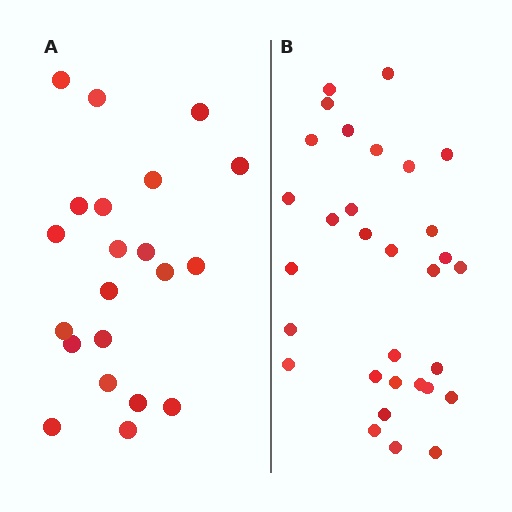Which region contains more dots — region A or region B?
Region B (the right region) has more dots.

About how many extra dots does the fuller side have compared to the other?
Region B has roughly 10 or so more dots than region A.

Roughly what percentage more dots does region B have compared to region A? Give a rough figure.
About 50% more.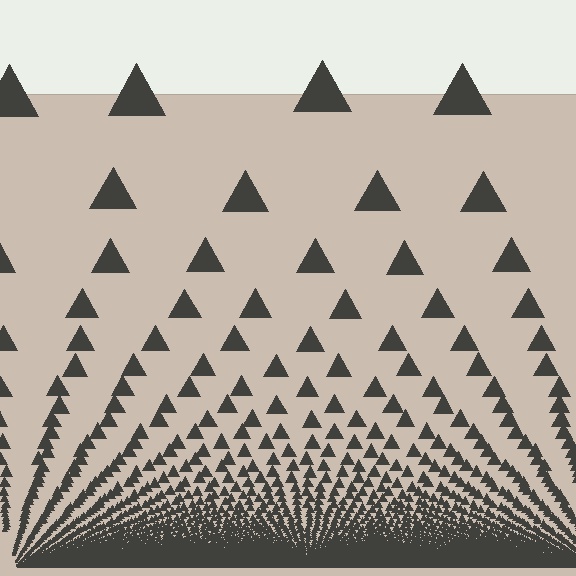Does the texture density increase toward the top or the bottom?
Density increases toward the bottom.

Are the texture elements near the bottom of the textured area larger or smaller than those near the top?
Smaller. The gradient is inverted — elements near the bottom are smaller and denser.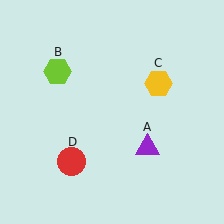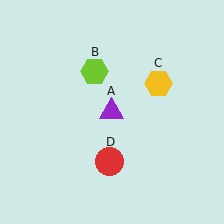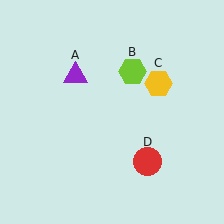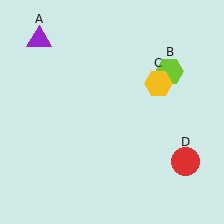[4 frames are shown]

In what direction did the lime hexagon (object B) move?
The lime hexagon (object B) moved right.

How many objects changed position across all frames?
3 objects changed position: purple triangle (object A), lime hexagon (object B), red circle (object D).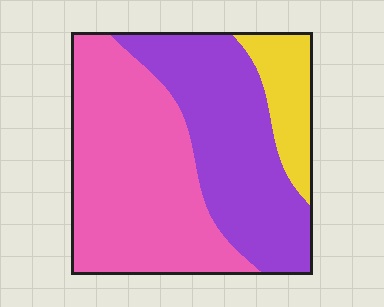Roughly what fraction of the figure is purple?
Purple covers about 40% of the figure.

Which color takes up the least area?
Yellow, at roughly 15%.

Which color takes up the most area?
Pink, at roughly 50%.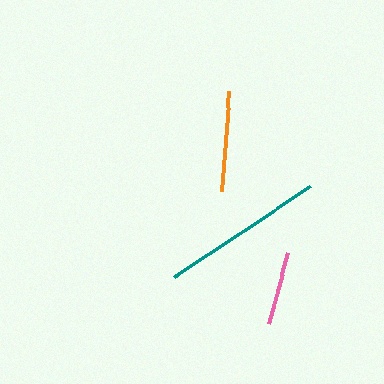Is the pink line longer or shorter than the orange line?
The orange line is longer than the pink line.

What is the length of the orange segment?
The orange segment is approximately 100 pixels long.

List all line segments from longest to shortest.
From longest to shortest: teal, orange, pink.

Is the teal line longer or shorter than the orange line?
The teal line is longer than the orange line.